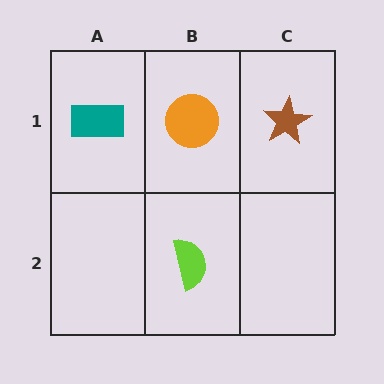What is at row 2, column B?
A lime semicircle.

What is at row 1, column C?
A brown star.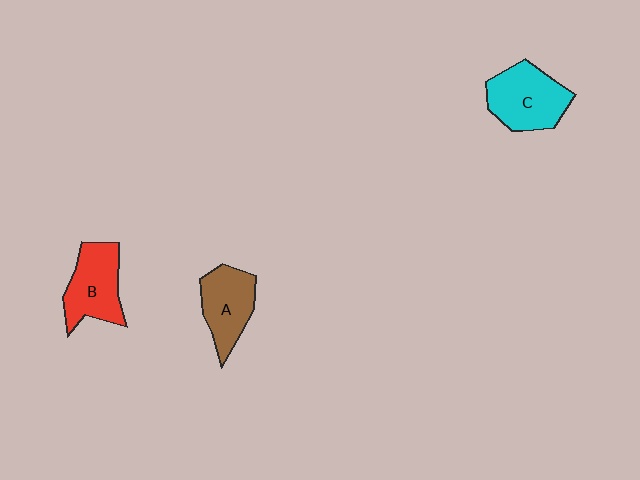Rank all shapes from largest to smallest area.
From largest to smallest: C (cyan), B (red), A (brown).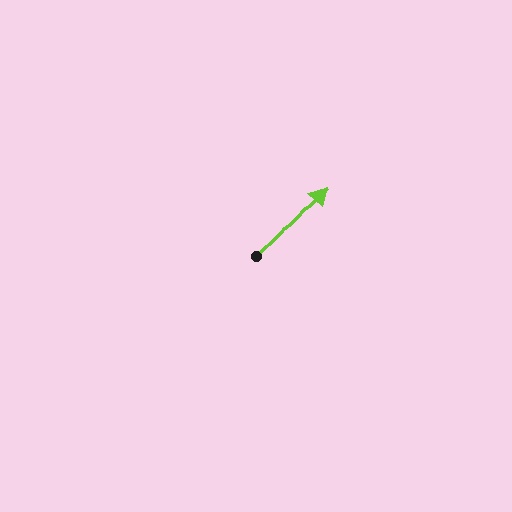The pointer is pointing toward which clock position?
Roughly 1 o'clock.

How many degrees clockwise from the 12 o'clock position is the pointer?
Approximately 43 degrees.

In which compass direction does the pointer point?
Northeast.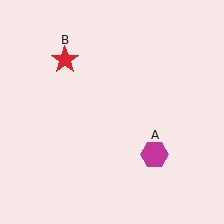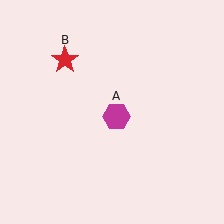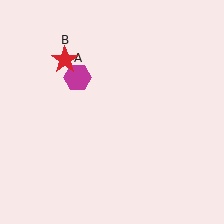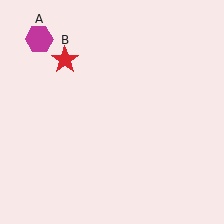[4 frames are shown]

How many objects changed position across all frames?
1 object changed position: magenta hexagon (object A).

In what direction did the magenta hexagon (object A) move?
The magenta hexagon (object A) moved up and to the left.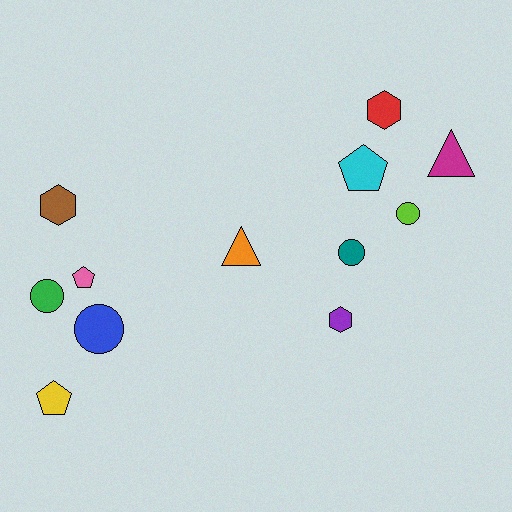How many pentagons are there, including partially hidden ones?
There are 3 pentagons.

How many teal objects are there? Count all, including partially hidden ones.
There is 1 teal object.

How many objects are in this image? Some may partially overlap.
There are 12 objects.